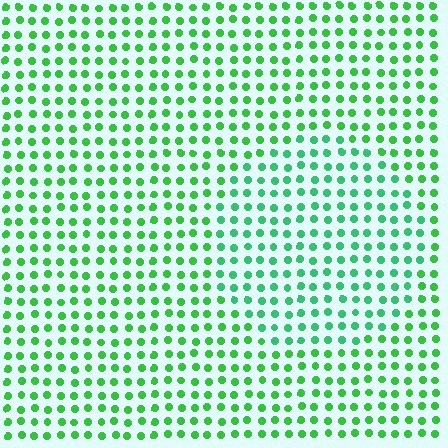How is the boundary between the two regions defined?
The boundary is defined purely by a slight shift in hue (about 22 degrees). Spacing, size, and orientation are identical on both sides.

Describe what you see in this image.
The image is filled with small green elements in a uniform arrangement. A circle-shaped region is visible where the elements are tinted to a slightly different hue, forming a subtle color boundary.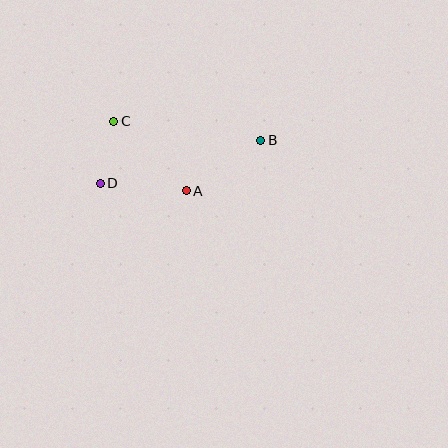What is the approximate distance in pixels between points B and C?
The distance between B and C is approximately 148 pixels.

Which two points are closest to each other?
Points C and D are closest to each other.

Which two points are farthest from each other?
Points B and D are farthest from each other.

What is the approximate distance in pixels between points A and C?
The distance between A and C is approximately 101 pixels.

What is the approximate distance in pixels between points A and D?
The distance between A and D is approximately 87 pixels.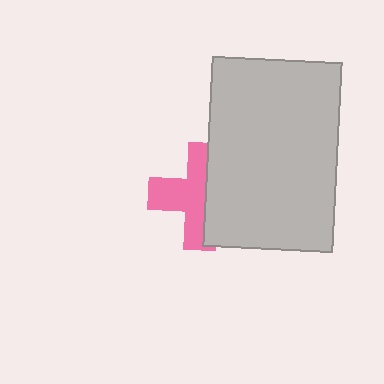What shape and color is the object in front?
The object in front is a light gray rectangle.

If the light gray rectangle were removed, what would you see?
You would see the complete pink cross.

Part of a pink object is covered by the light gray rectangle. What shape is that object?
It is a cross.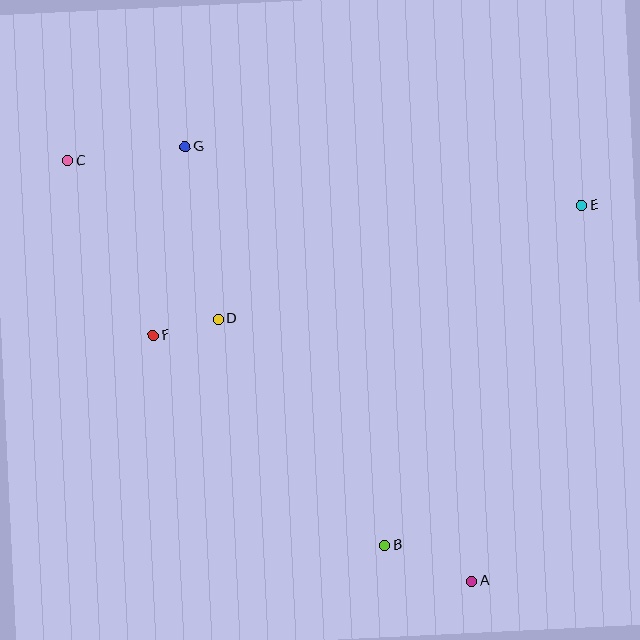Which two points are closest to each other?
Points D and F are closest to each other.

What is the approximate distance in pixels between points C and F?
The distance between C and F is approximately 194 pixels.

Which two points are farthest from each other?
Points A and C are farthest from each other.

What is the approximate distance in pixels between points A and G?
The distance between A and G is approximately 521 pixels.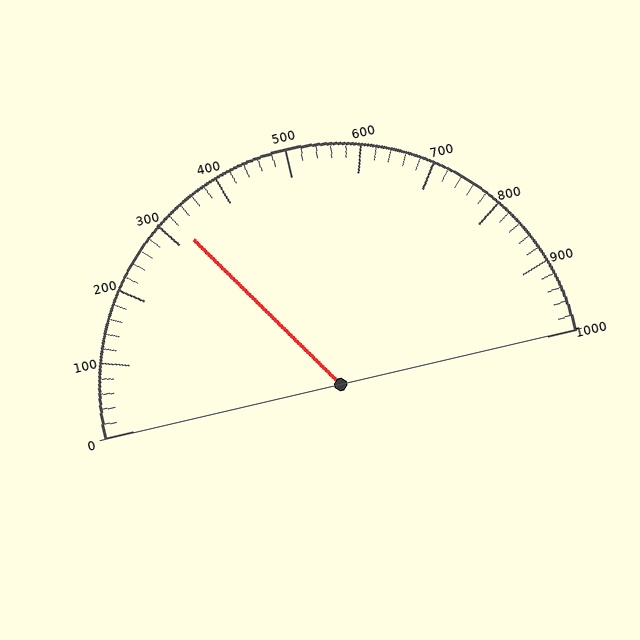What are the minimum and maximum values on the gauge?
The gauge ranges from 0 to 1000.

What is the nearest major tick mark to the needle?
The nearest major tick mark is 300.